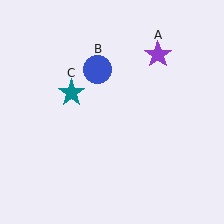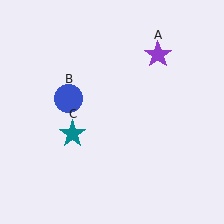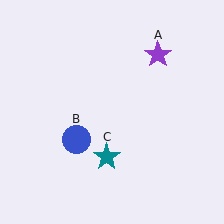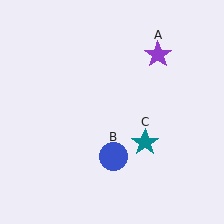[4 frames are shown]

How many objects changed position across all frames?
2 objects changed position: blue circle (object B), teal star (object C).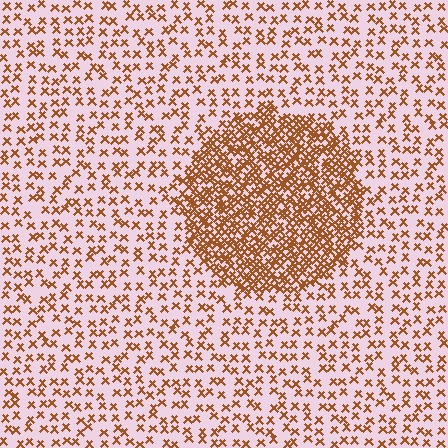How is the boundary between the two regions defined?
The boundary is defined by a change in element density (approximately 2.9x ratio). All elements are the same color, size, and shape.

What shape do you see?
I see a circle.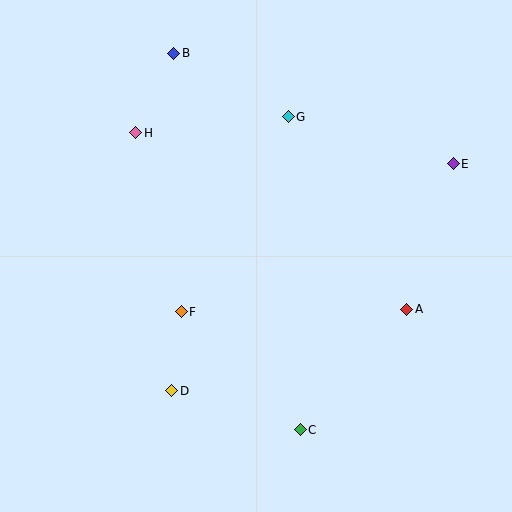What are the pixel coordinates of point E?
Point E is at (453, 164).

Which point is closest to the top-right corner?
Point E is closest to the top-right corner.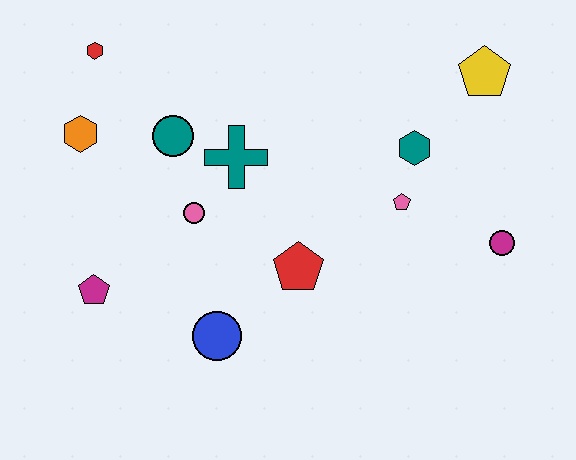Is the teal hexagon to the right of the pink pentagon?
Yes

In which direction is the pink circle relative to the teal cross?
The pink circle is below the teal cross.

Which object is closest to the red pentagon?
The blue circle is closest to the red pentagon.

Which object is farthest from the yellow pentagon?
The magenta pentagon is farthest from the yellow pentagon.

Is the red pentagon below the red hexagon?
Yes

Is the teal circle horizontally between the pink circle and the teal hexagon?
No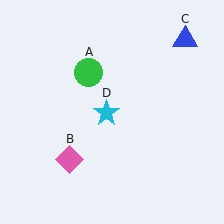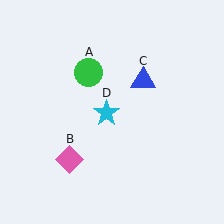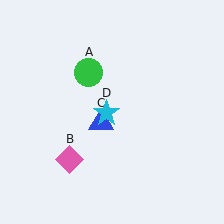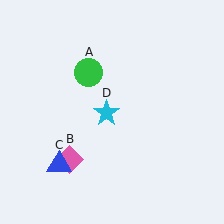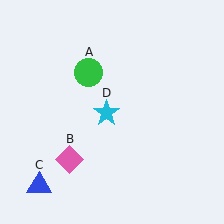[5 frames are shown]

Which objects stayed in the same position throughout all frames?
Green circle (object A) and pink diamond (object B) and cyan star (object D) remained stationary.